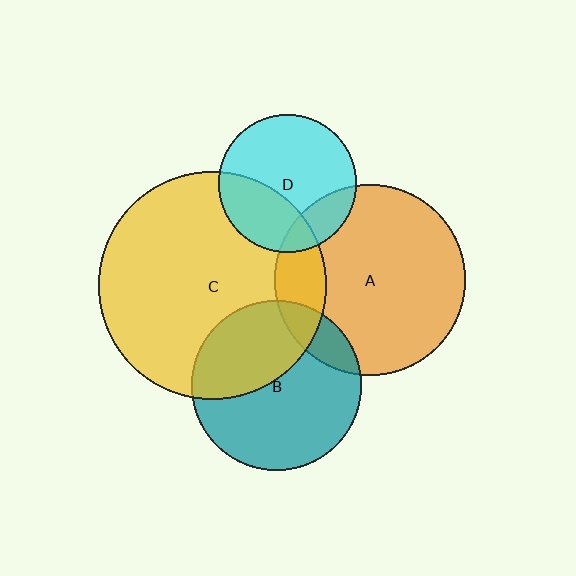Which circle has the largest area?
Circle C (yellow).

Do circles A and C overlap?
Yes.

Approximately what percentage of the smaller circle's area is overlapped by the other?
Approximately 15%.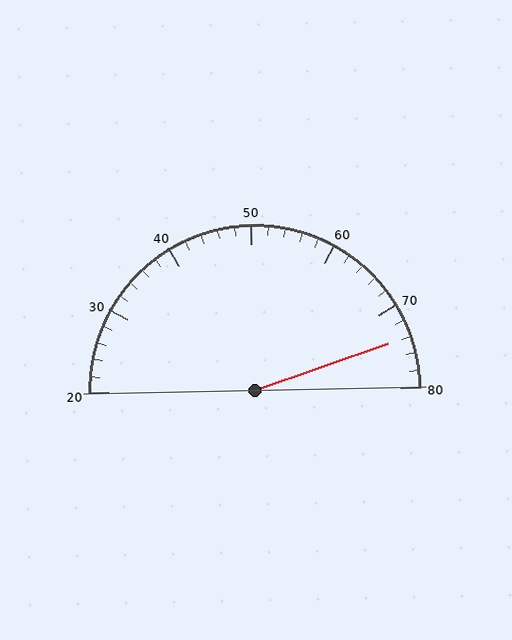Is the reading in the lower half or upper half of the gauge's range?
The reading is in the upper half of the range (20 to 80).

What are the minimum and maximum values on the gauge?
The gauge ranges from 20 to 80.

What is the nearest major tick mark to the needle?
The nearest major tick mark is 70.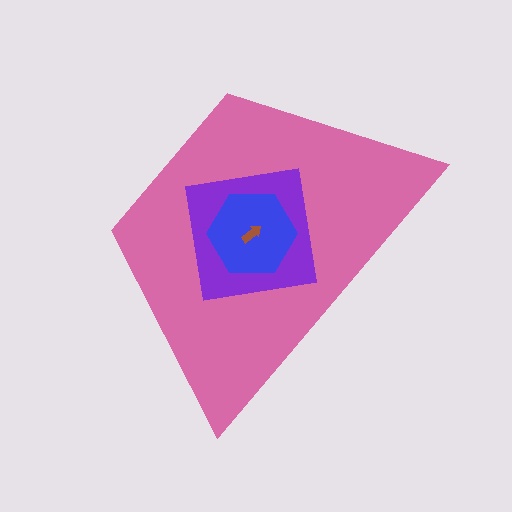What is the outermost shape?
The pink trapezoid.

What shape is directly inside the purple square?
The blue hexagon.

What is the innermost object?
The brown arrow.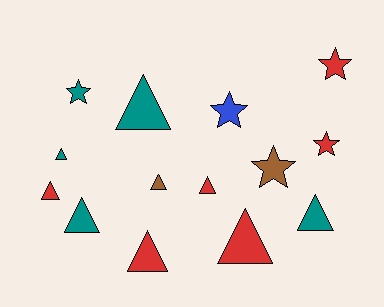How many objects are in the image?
There are 14 objects.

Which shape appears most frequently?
Triangle, with 9 objects.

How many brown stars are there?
There is 1 brown star.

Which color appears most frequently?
Red, with 6 objects.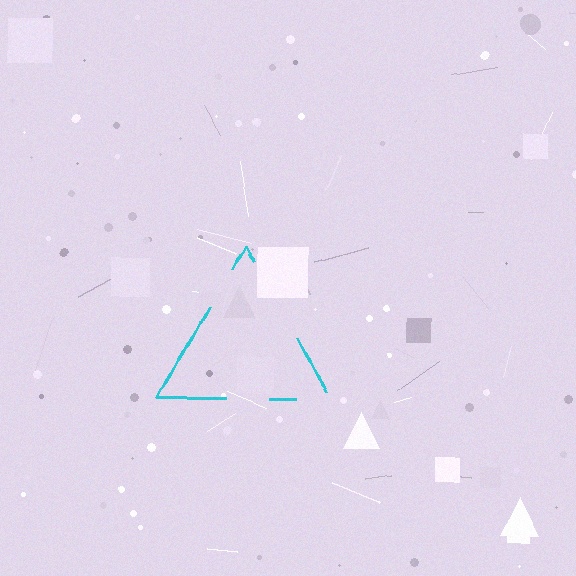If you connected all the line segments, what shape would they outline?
They would outline a triangle.